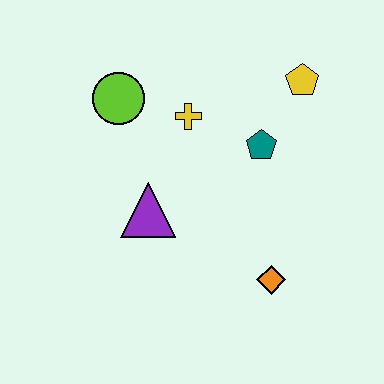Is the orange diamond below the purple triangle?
Yes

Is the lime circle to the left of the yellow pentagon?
Yes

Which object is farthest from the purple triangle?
The yellow pentagon is farthest from the purple triangle.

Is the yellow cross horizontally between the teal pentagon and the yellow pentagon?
No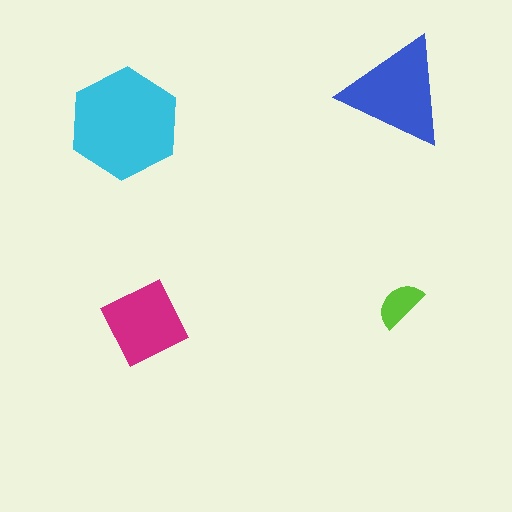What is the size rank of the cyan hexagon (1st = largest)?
1st.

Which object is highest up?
The blue triangle is topmost.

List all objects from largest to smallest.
The cyan hexagon, the blue triangle, the magenta diamond, the lime semicircle.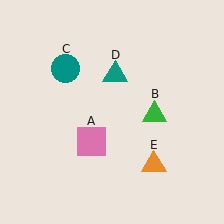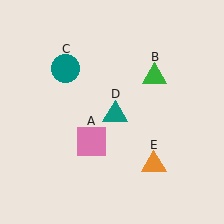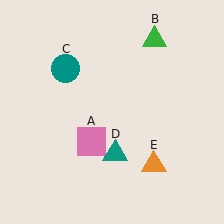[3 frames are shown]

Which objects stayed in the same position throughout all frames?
Pink square (object A) and teal circle (object C) and orange triangle (object E) remained stationary.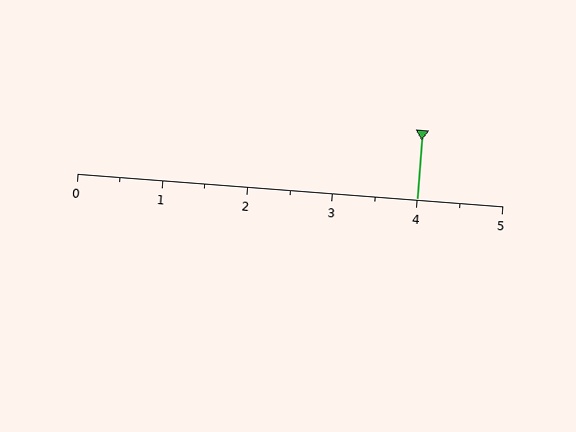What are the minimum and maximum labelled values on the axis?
The axis runs from 0 to 5.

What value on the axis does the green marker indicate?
The marker indicates approximately 4.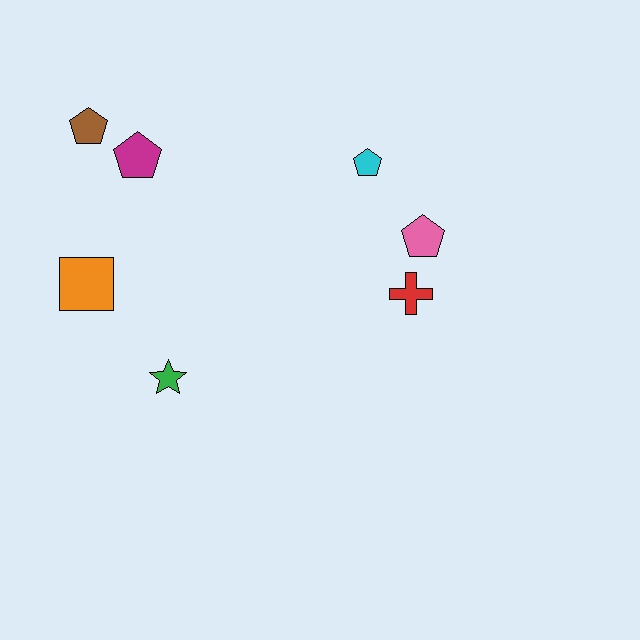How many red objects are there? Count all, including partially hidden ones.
There is 1 red object.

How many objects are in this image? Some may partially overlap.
There are 7 objects.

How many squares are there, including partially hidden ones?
There is 1 square.